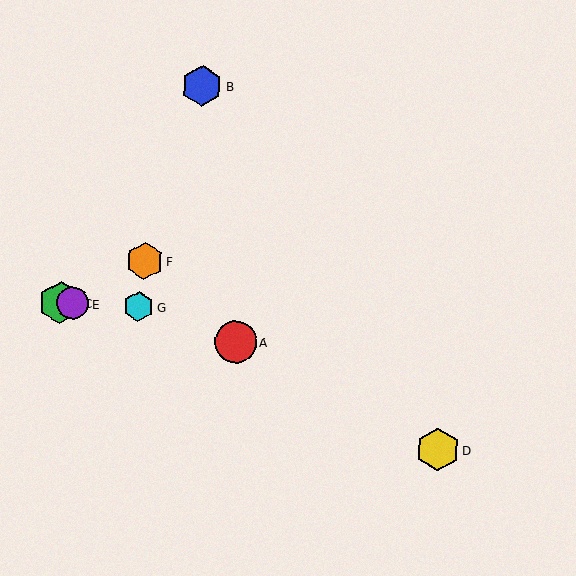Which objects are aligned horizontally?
Objects C, E, G are aligned horizontally.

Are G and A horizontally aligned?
No, G is at y≈306 and A is at y≈342.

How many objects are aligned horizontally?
3 objects (C, E, G) are aligned horizontally.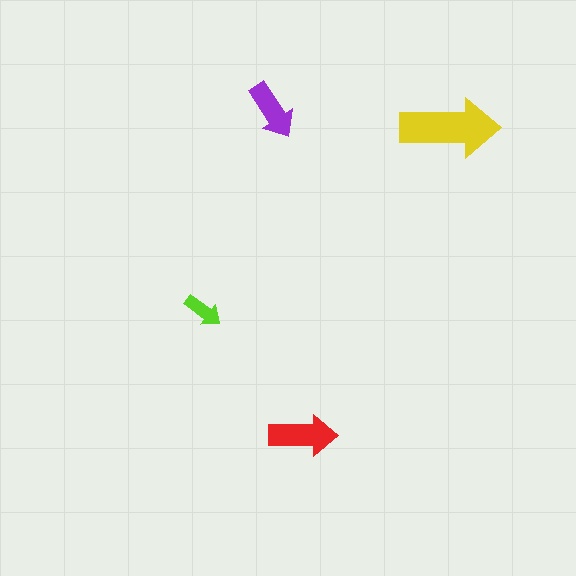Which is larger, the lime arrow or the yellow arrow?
The yellow one.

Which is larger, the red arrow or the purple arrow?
The red one.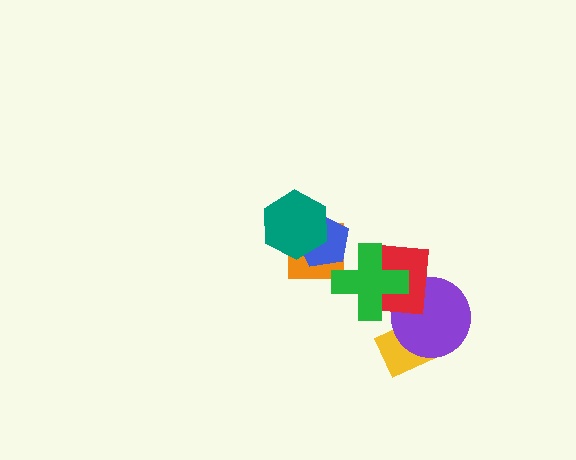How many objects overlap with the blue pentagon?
2 objects overlap with the blue pentagon.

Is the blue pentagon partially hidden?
Yes, it is partially covered by another shape.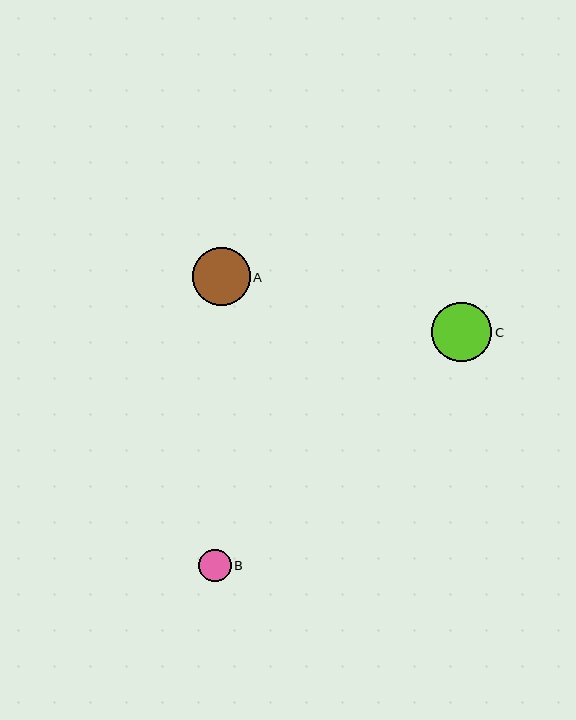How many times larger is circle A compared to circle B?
Circle A is approximately 1.8 times the size of circle B.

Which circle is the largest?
Circle C is the largest with a size of approximately 60 pixels.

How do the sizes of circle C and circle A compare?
Circle C and circle A are approximately the same size.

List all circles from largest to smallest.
From largest to smallest: C, A, B.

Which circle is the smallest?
Circle B is the smallest with a size of approximately 32 pixels.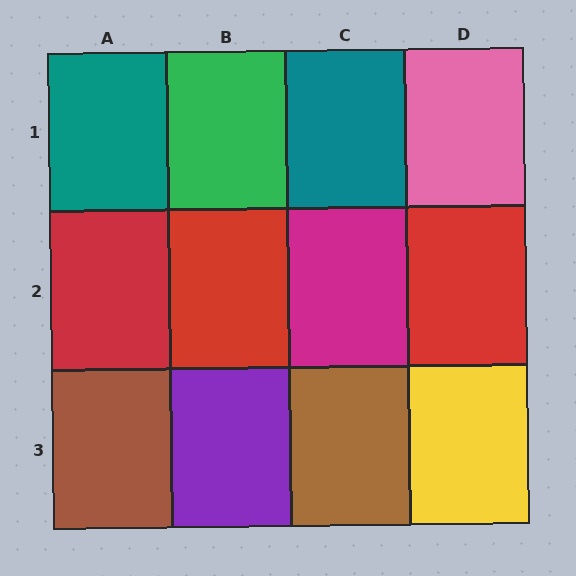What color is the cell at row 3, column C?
Brown.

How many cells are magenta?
1 cell is magenta.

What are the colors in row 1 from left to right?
Teal, green, teal, pink.